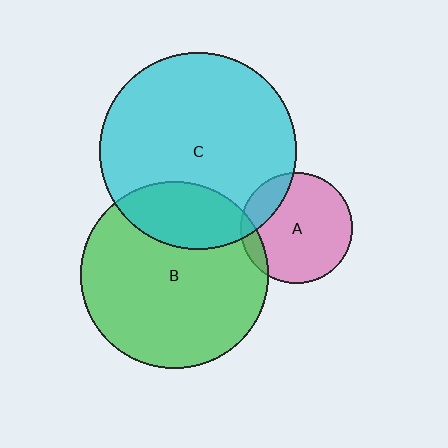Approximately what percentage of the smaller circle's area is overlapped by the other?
Approximately 15%.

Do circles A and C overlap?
Yes.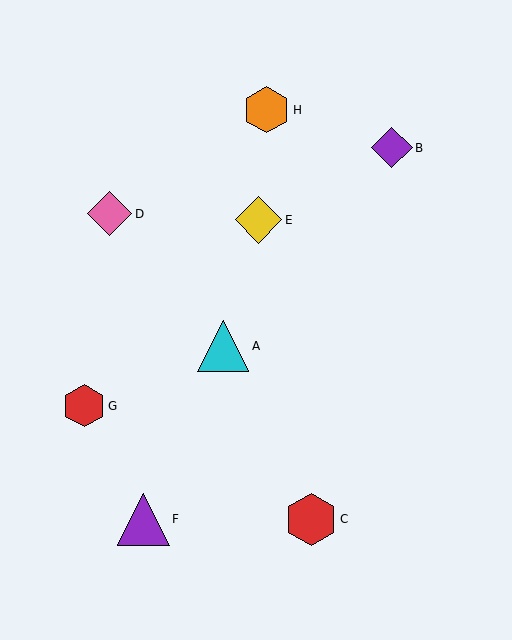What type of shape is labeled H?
Shape H is an orange hexagon.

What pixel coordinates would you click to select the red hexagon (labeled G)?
Click at (84, 406) to select the red hexagon G.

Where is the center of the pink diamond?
The center of the pink diamond is at (109, 214).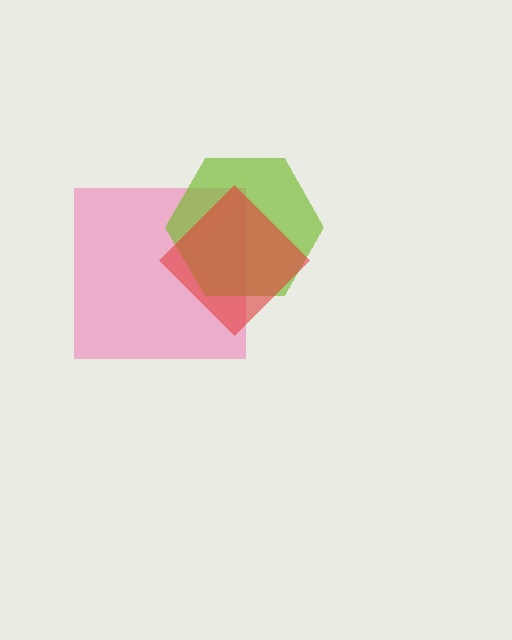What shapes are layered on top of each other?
The layered shapes are: a pink square, a lime hexagon, a red diamond.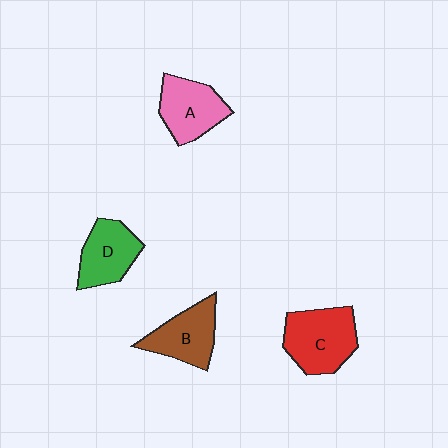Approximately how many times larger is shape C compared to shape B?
Approximately 1.2 times.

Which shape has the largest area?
Shape C (red).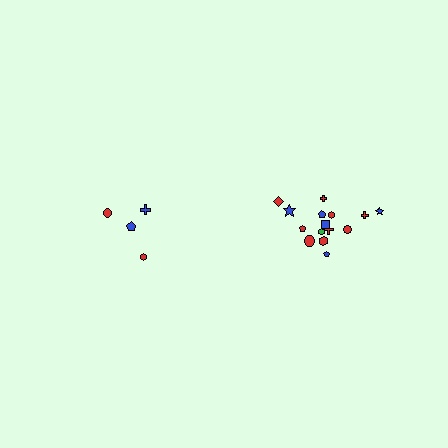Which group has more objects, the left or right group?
The right group.